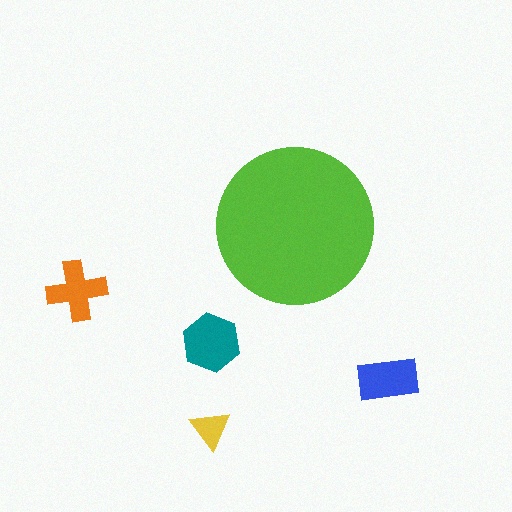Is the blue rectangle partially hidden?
No, the blue rectangle is fully visible.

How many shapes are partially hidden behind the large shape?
0 shapes are partially hidden.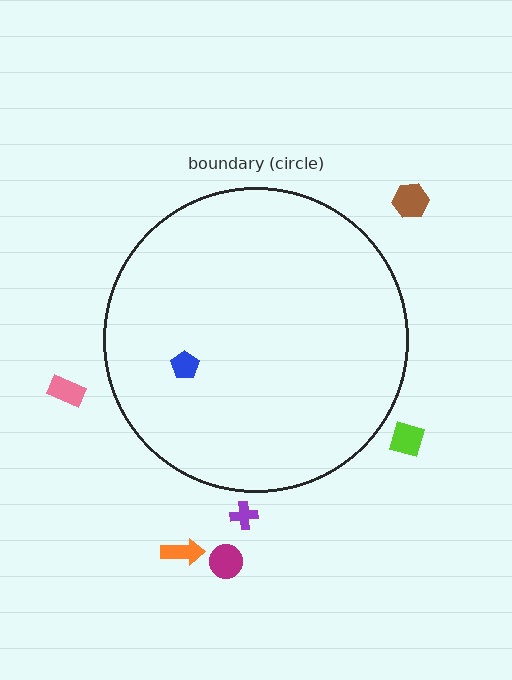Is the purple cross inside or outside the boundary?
Outside.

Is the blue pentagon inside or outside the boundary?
Inside.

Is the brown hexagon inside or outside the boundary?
Outside.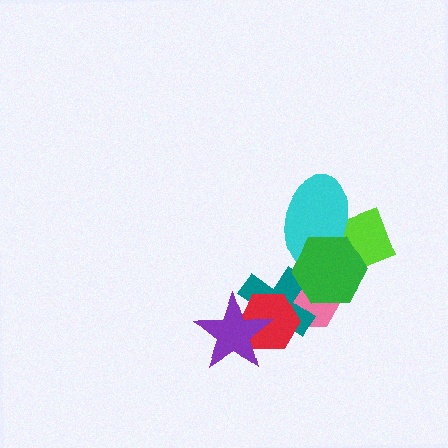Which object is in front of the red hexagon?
The purple star is in front of the red hexagon.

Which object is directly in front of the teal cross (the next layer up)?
The red hexagon is directly in front of the teal cross.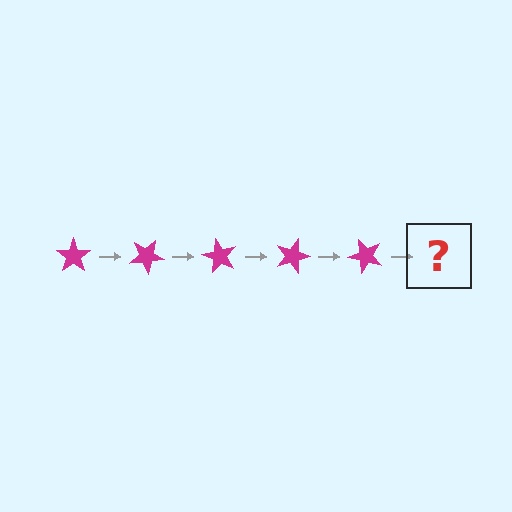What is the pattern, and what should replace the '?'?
The pattern is that the star rotates 30 degrees each step. The '?' should be a magenta star rotated 150 degrees.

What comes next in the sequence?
The next element should be a magenta star rotated 150 degrees.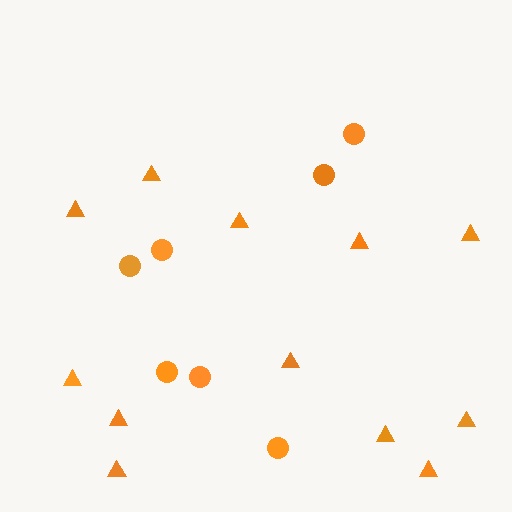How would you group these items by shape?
There are 2 groups: one group of triangles (12) and one group of circles (7).